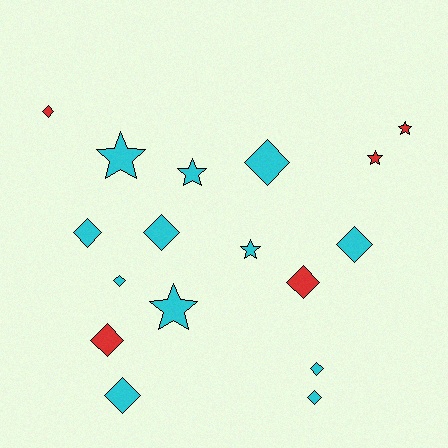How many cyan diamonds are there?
There are 8 cyan diamonds.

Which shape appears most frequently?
Diamond, with 11 objects.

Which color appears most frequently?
Cyan, with 12 objects.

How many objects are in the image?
There are 17 objects.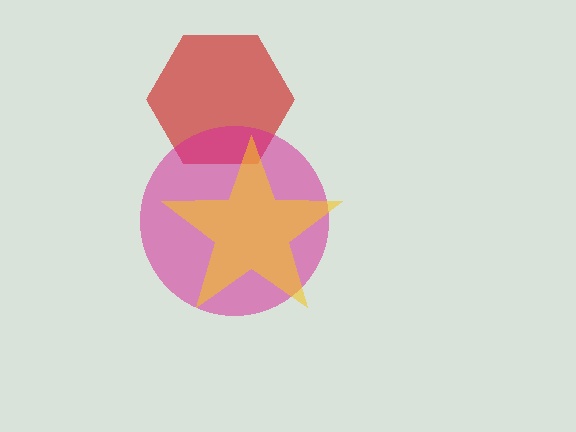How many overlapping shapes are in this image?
There are 3 overlapping shapes in the image.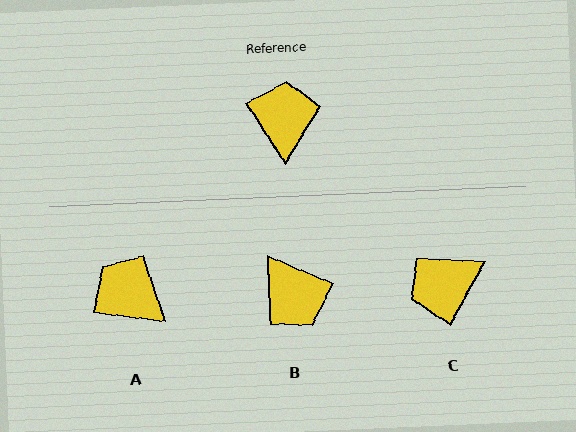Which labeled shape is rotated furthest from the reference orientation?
B, about 146 degrees away.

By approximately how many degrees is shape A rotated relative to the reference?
Approximately 51 degrees counter-clockwise.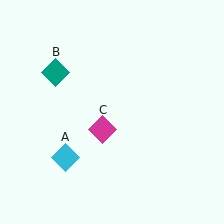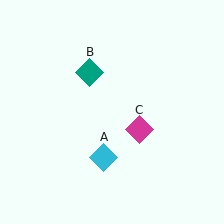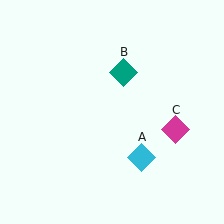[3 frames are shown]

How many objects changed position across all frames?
3 objects changed position: cyan diamond (object A), teal diamond (object B), magenta diamond (object C).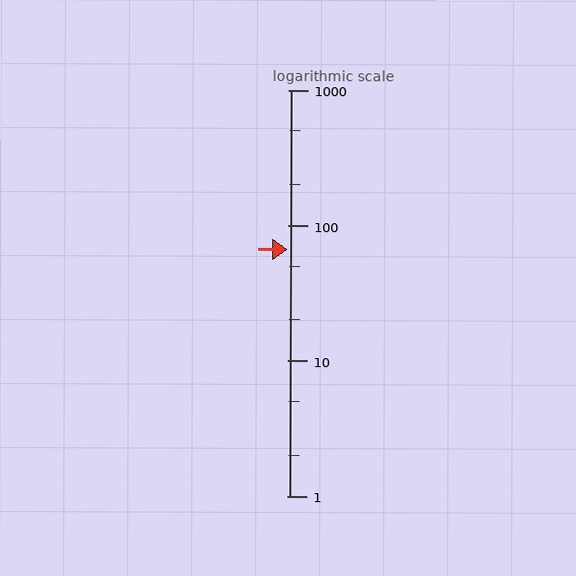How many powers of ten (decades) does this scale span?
The scale spans 3 decades, from 1 to 1000.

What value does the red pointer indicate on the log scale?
The pointer indicates approximately 66.